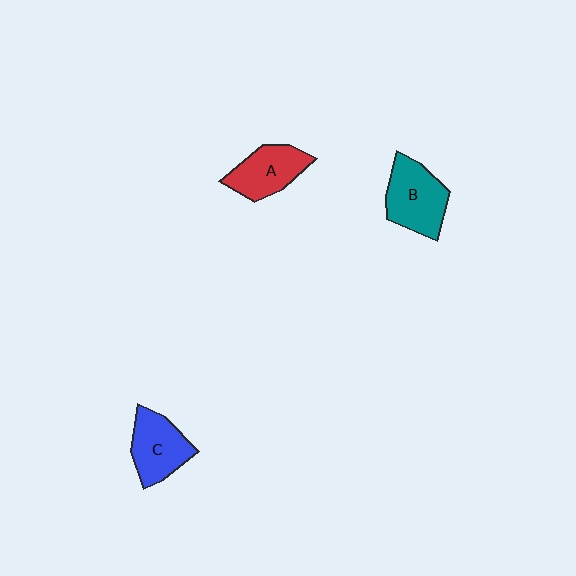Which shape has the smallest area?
Shape A (red).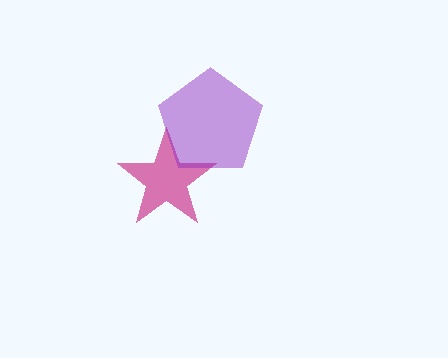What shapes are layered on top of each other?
The layered shapes are: a magenta star, a purple pentagon.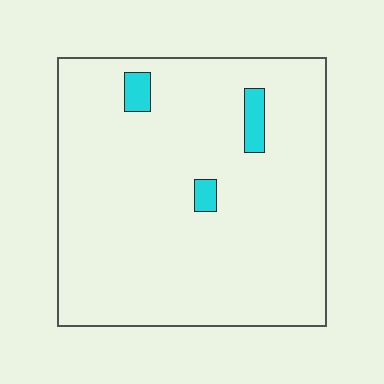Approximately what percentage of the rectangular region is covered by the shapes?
Approximately 5%.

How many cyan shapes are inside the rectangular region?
3.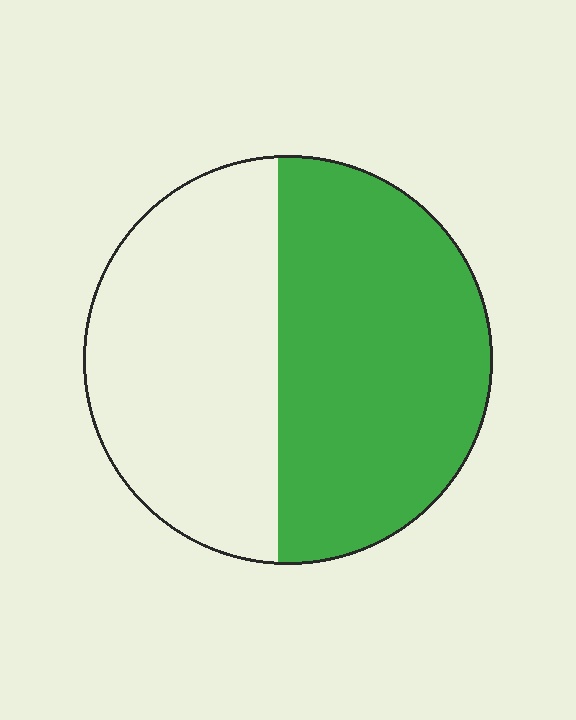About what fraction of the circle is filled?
About one half (1/2).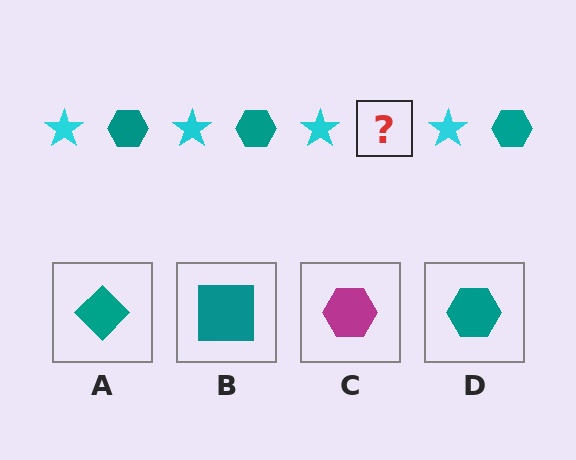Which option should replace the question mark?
Option D.